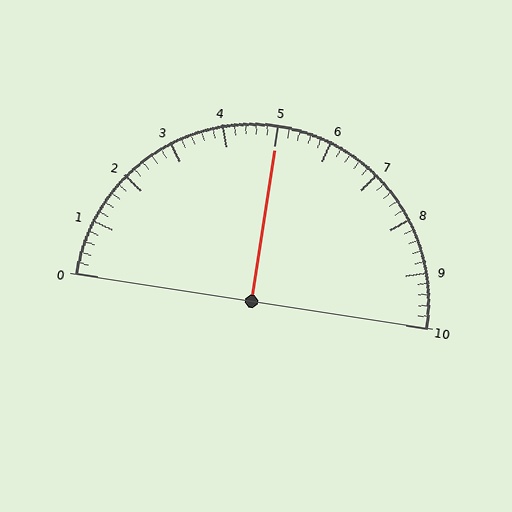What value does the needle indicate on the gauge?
The needle indicates approximately 5.0.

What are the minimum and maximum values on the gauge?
The gauge ranges from 0 to 10.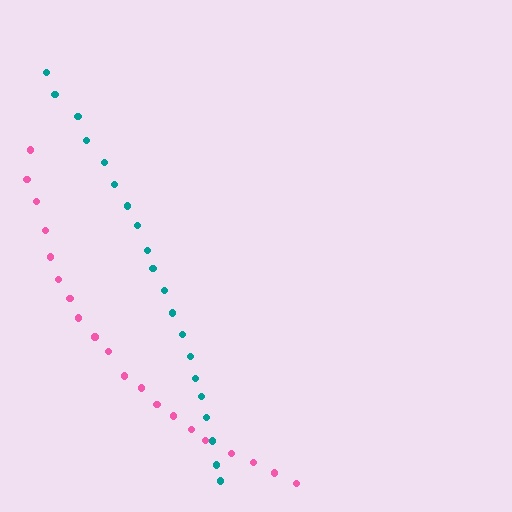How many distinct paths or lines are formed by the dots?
There are 2 distinct paths.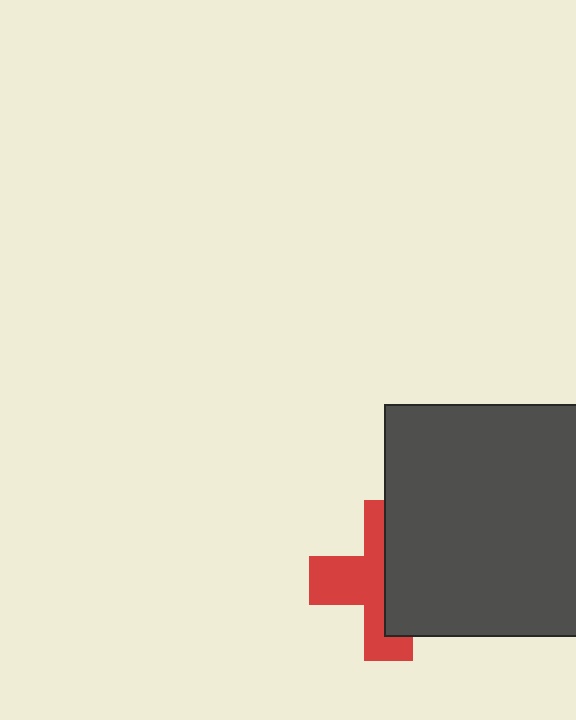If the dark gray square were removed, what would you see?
You would see the complete red cross.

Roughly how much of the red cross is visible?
About half of it is visible (roughly 49%).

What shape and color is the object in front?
The object in front is a dark gray square.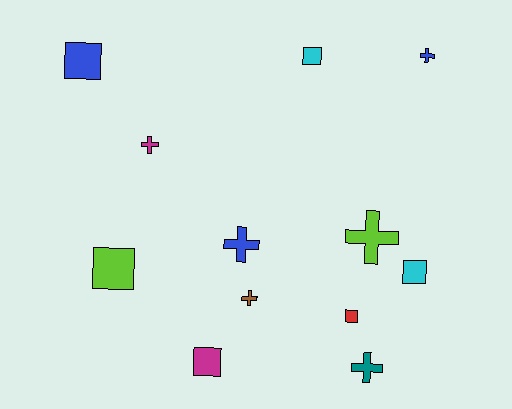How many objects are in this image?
There are 12 objects.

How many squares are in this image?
There are 6 squares.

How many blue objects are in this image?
There are 3 blue objects.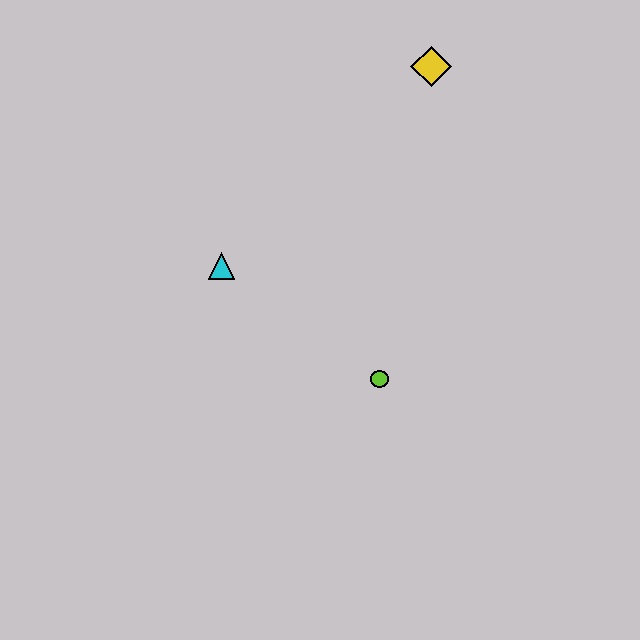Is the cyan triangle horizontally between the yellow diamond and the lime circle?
No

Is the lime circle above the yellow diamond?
No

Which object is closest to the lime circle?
The cyan triangle is closest to the lime circle.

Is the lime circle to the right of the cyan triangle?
Yes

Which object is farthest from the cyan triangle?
The yellow diamond is farthest from the cyan triangle.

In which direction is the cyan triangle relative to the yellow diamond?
The cyan triangle is to the left of the yellow diamond.